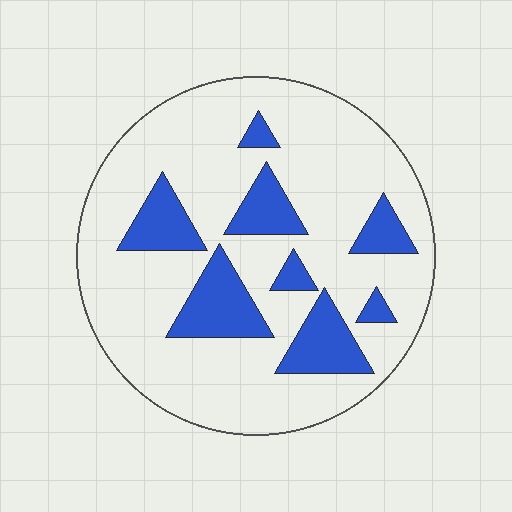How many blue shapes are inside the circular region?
8.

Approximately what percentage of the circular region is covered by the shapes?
Approximately 20%.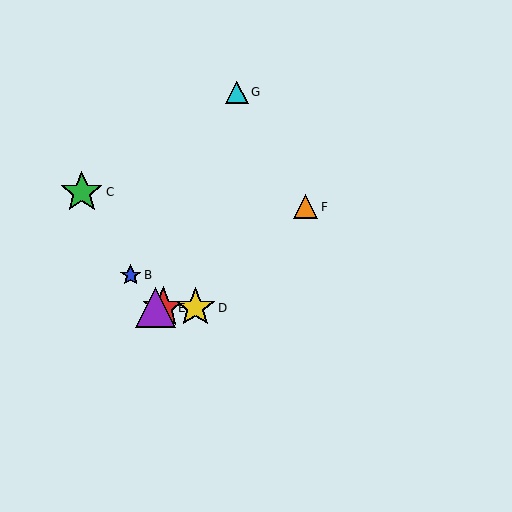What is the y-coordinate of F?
Object F is at y≈207.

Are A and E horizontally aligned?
Yes, both are at y≈308.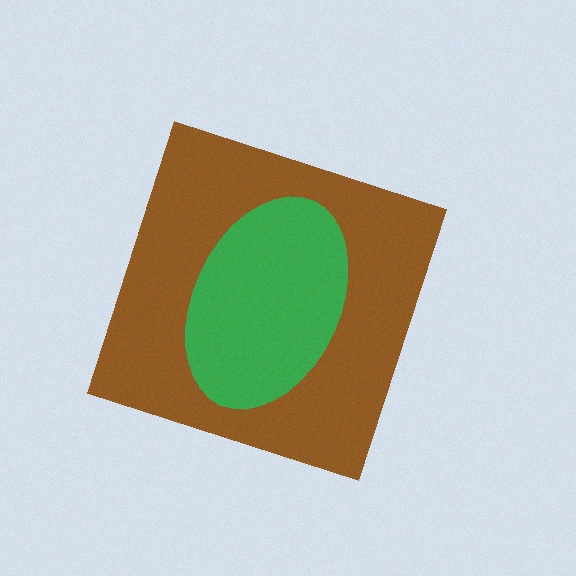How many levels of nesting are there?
2.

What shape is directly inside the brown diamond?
The green ellipse.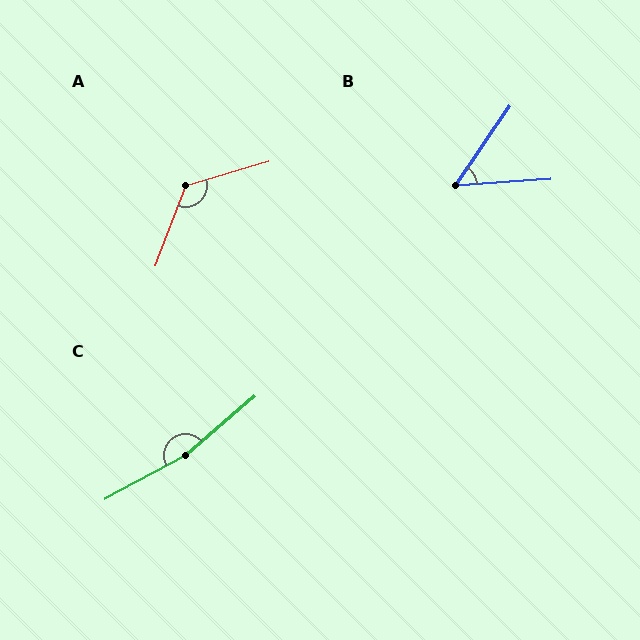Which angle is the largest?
C, at approximately 167 degrees.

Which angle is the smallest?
B, at approximately 52 degrees.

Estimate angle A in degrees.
Approximately 127 degrees.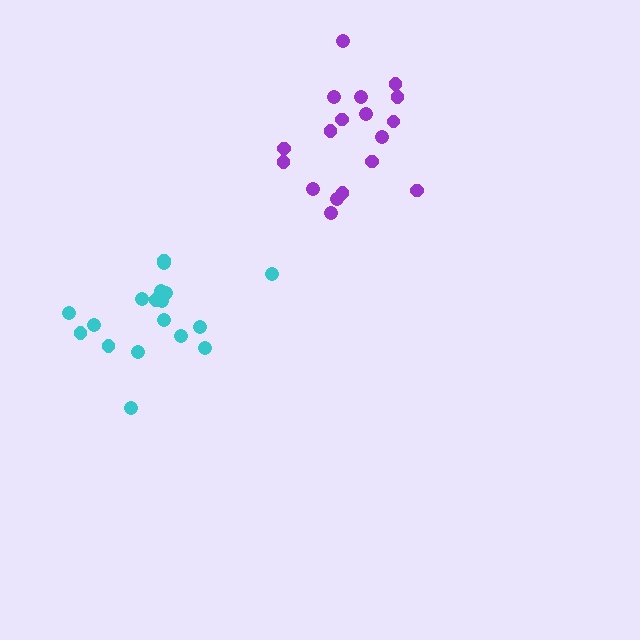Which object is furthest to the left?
The cyan cluster is leftmost.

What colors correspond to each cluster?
The clusters are colored: cyan, purple.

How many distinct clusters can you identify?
There are 2 distinct clusters.